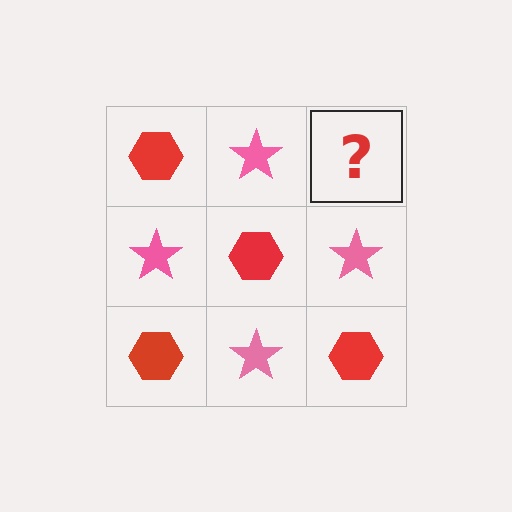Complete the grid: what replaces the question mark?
The question mark should be replaced with a red hexagon.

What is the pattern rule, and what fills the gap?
The rule is that it alternates red hexagon and pink star in a checkerboard pattern. The gap should be filled with a red hexagon.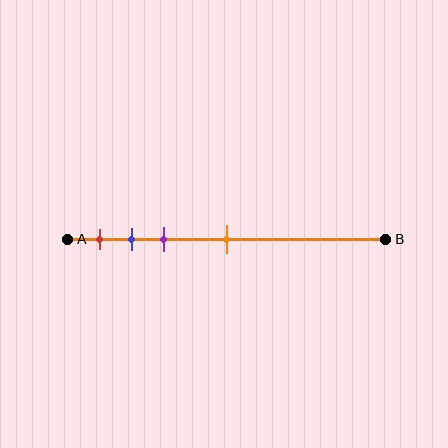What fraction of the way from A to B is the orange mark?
The orange mark is approximately 50% (0.5) of the way from A to B.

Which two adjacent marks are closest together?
The blue and purple marks are the closest adjacent pair.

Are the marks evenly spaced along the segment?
No, the marks are not evenly spaced.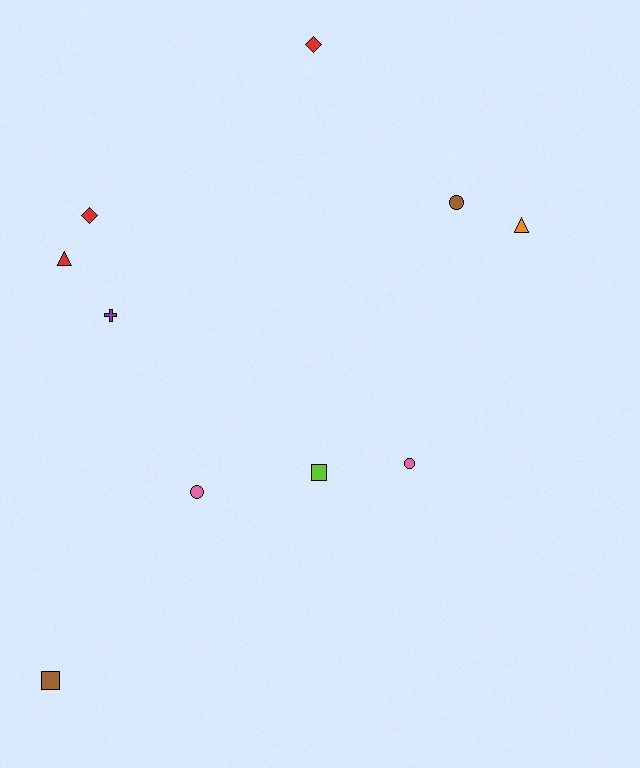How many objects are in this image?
There are 10 objects.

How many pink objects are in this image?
There are 2 pink objects.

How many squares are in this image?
There are 2 squares.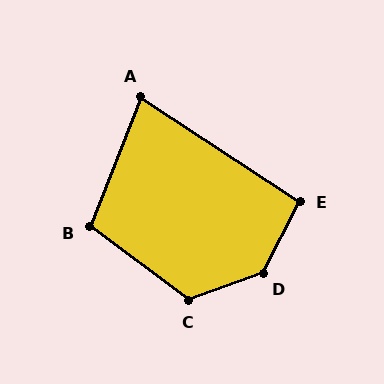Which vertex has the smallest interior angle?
A, at approximately 78 degrees.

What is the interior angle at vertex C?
Approximately 124 degrees (obtuse).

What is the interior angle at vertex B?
Approximately 105 degrees (obtuse).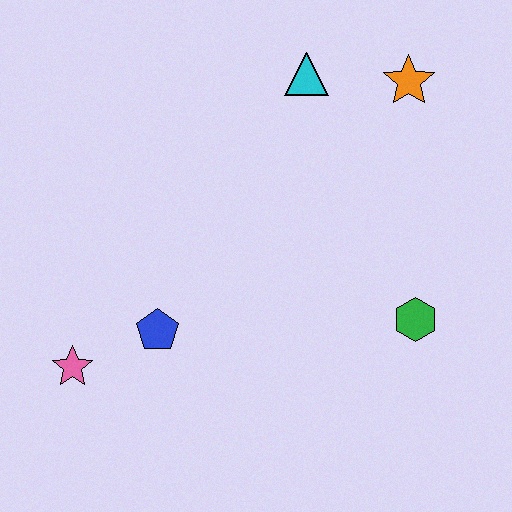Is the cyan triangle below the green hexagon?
No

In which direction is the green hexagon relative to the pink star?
The green hexagon is to the right of the pink star.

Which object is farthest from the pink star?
The orange star is farthest from the pink star.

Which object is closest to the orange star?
The cyan triangle is closest to the orange star.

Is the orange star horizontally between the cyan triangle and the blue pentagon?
No